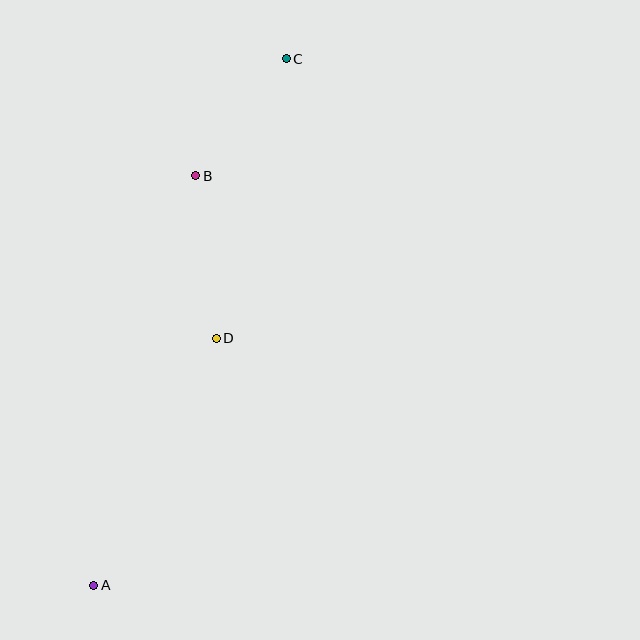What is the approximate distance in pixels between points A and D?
The distance between A and D is approximately 275 pixels.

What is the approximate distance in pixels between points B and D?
The distance between B and D is approximately 164 pixels.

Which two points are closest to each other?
Points B and C are closest to each other.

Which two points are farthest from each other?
Points A and C are farthest from each other.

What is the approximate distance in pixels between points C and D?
The distance between C and D is approximately 288 pixels.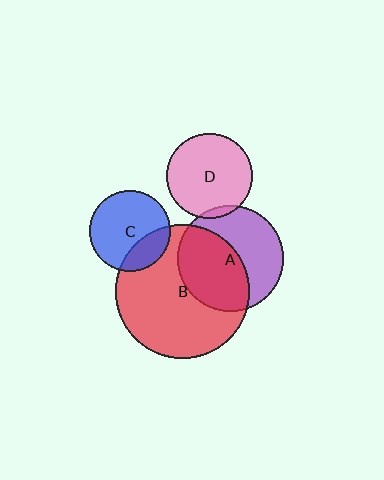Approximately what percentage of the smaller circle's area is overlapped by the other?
Approximately 5%.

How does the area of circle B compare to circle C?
Approximately 2.8 times.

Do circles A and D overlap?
Yes.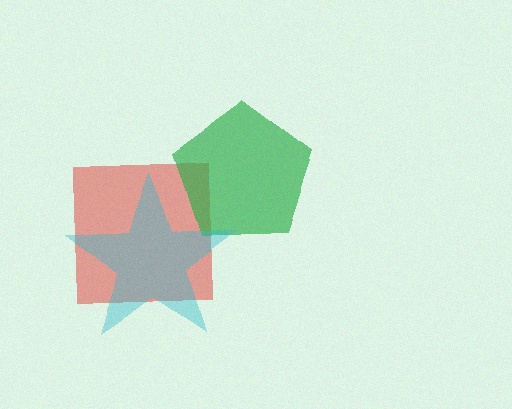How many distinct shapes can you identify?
There are 3 distinct shapes: a red square, a green pentagon, a cyan star.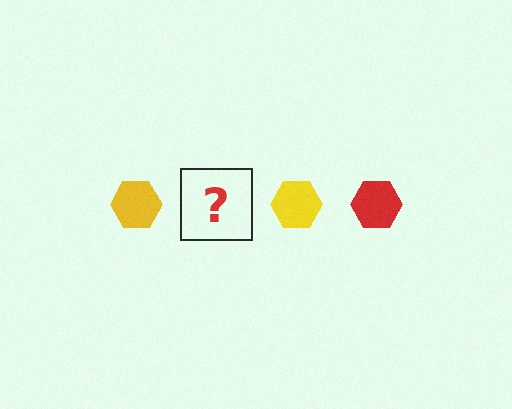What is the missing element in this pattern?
The missing element is a red hexagon.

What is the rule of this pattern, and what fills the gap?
The rule is that the pattern cycles through yellow, red hexagons. The gap should be filled with a red hexagon.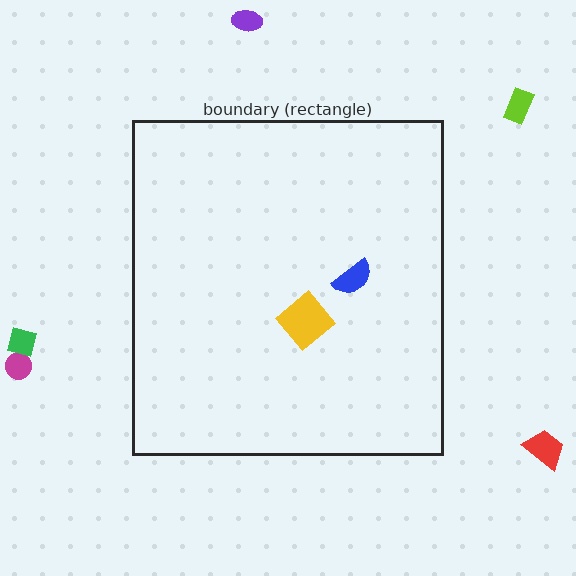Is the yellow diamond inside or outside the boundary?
Inside.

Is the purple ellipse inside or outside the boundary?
Outside.